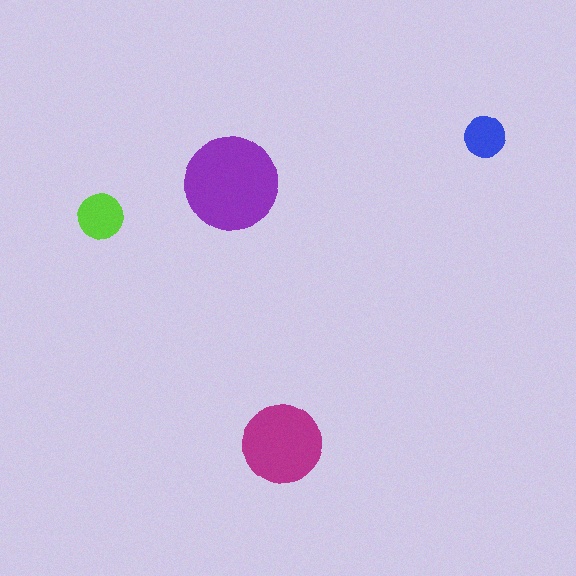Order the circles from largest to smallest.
the purple one, the magenta one, the lime one, the blue one.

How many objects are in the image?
There are 4 objects in the image.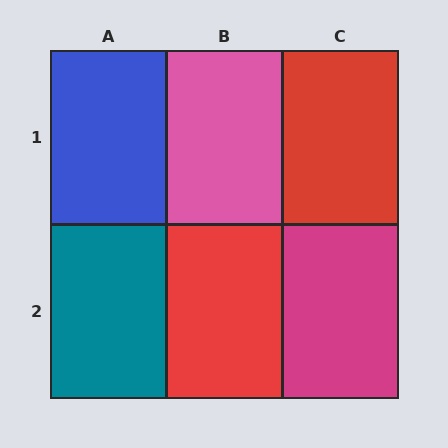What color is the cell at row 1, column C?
Red.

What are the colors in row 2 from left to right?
Teal, red, magenta.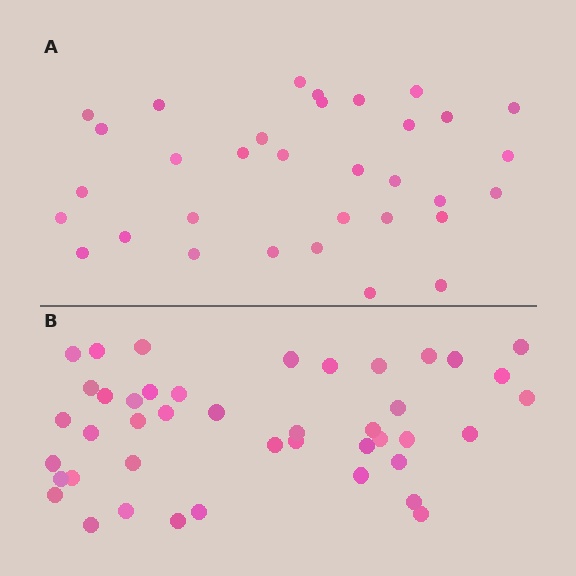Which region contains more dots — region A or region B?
Region B (the bottom region) has more dots.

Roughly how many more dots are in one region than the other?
Region B has roughly 10 or so more dots than region A.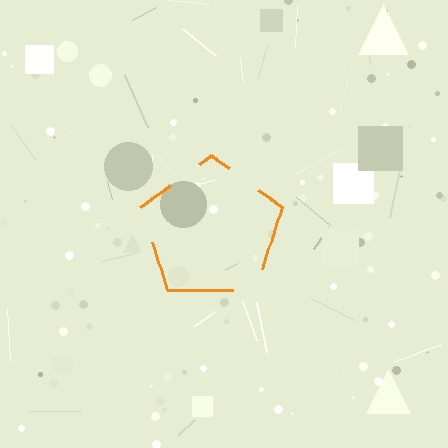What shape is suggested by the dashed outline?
The dashed outline suggests a pentagon.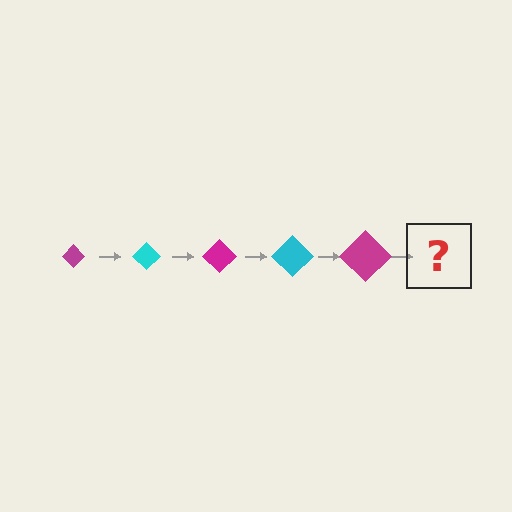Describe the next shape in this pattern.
It should be a cyan diamond, larger than the previous one.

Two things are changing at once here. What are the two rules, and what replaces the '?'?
The two rules are that the diamond grows larger each step and the color cycles through magenta and cyan. The '?' should be a cyan diamond, larger than the previous one.